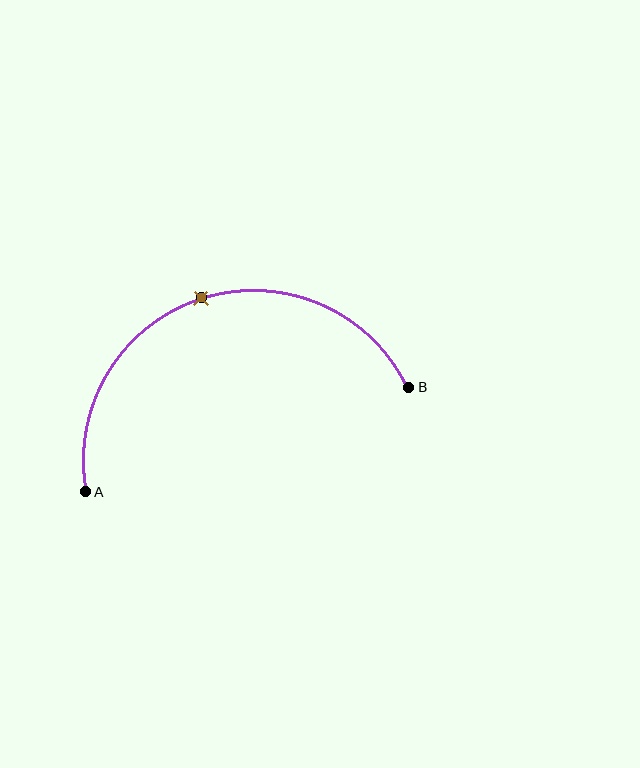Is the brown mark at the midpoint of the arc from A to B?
Yes. The brown mark lies on the arc at equal arc-length from both A and B — it is the arc midpoint.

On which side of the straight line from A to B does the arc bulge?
The arc bulges above the straight line connecting A and B.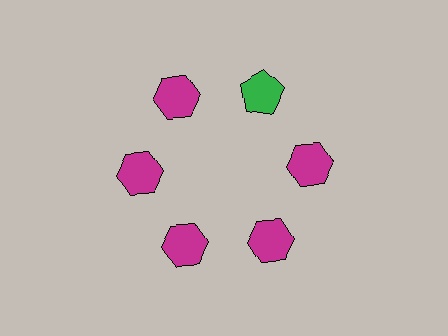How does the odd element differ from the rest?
It differs in both color (green instead of magenta) and shape (pentagon instead of hexagon).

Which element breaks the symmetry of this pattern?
The green pentagon at roughly the 1 o'clock position breaks the symmetry. All other shapes are magenta hexagons.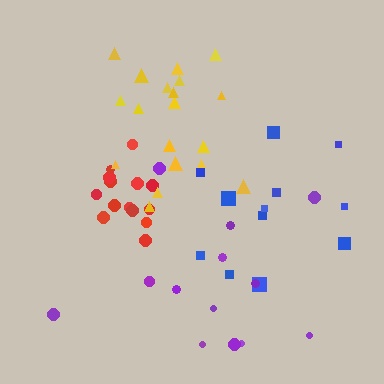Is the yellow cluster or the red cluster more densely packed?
Red.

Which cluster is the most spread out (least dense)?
Purple.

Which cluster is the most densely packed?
Red.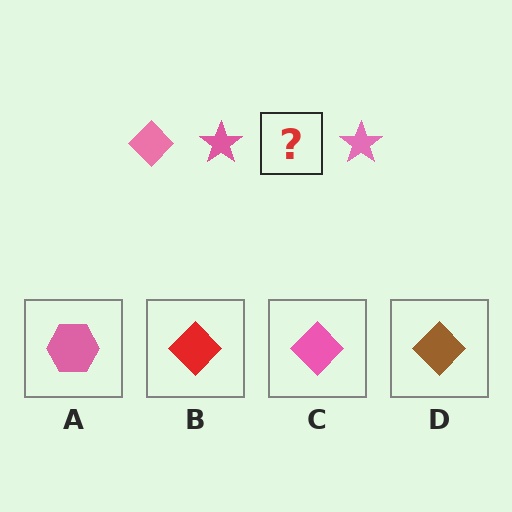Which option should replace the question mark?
Option C.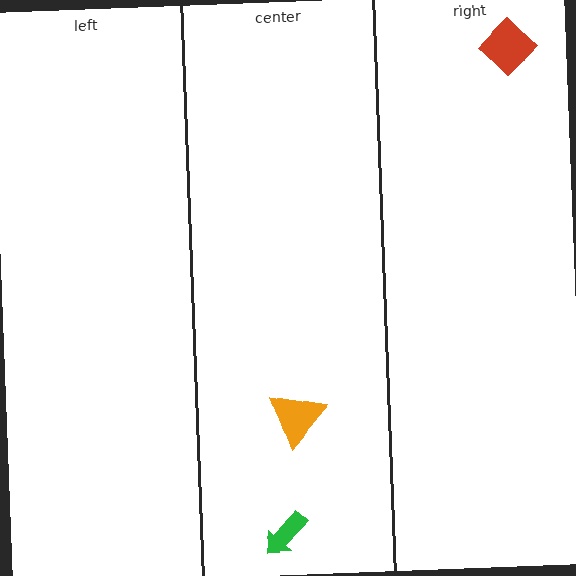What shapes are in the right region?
The red diamond.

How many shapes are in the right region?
1.